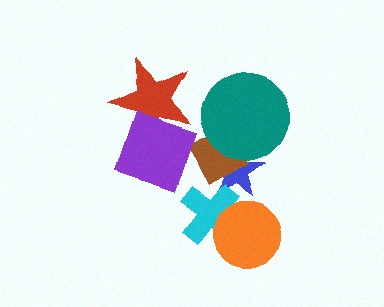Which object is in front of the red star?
The purple diamond is in front of the red star.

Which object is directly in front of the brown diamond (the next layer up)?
The teal circle is directly in front of the brown diamond.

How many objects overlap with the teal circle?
2 objects overlap with the teal circle.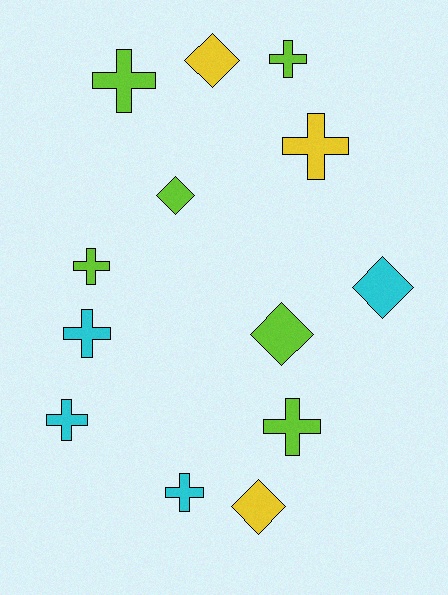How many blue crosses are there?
There are no blue crosses.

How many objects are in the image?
There are 13 objects.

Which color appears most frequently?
Lime, with 6 objects.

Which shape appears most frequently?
Cross, with 8 objects.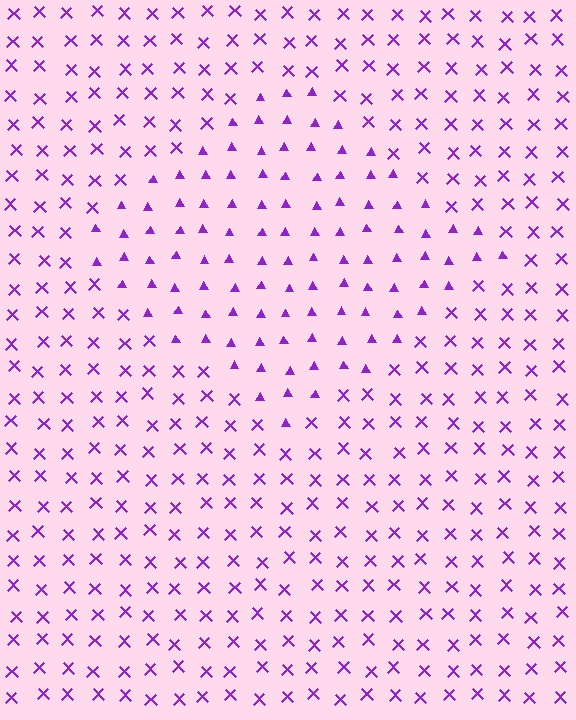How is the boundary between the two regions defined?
The boundary is defined by a change in element shape: triangles inside vs. X marks outside. All elements share the same color and spacing.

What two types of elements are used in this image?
The image uses triangles inside the diamond region and X marks outside it.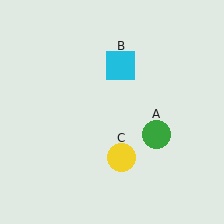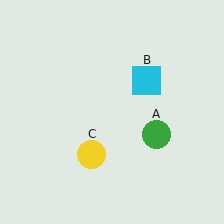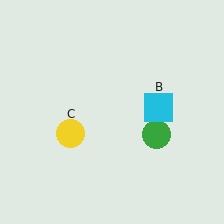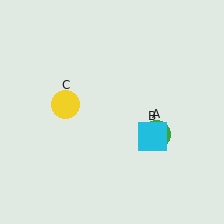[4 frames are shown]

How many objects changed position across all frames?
2 objects changed position: cyan square (object B), yellow circle (object C).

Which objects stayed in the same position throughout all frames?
Green circle (object A) remained stationary.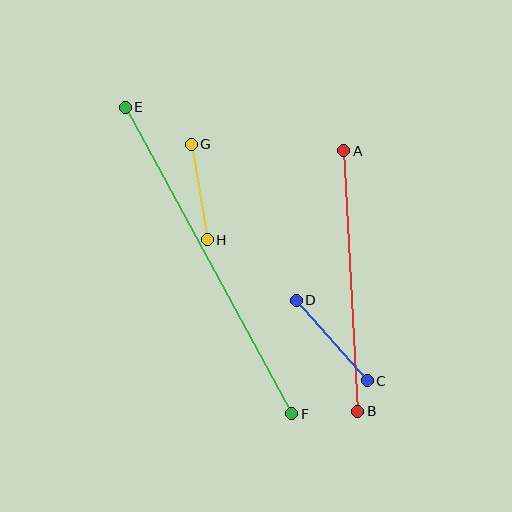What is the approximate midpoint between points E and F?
The midpoint is at approximately (208, 261) pixels.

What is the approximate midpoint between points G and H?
The midpoint is at approximately (199, 192) pixels.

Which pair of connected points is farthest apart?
Points E and F are farthest apart.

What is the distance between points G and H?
The distance is approximately 97 pixels.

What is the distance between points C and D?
The distance is approximately 107 pixels.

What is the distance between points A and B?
The distance is approximately 261 pixels.